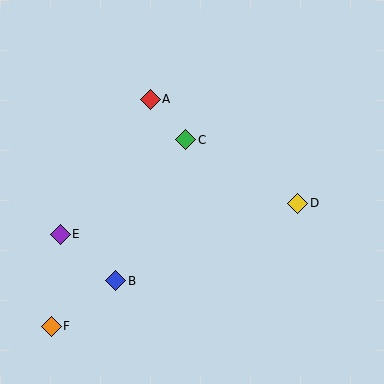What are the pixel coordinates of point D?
Point D is at (298, 203).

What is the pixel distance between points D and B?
The distance between D and B is 198 pixels.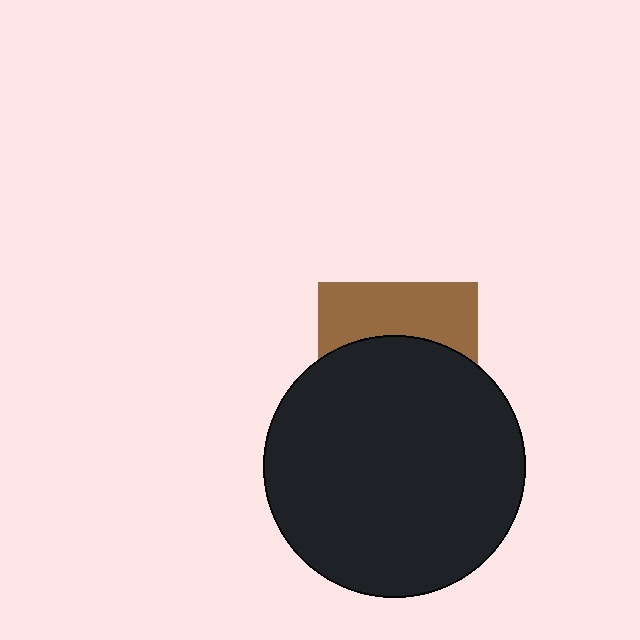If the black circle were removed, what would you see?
You would see the complete brown square.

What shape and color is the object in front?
The object in front is a black circle.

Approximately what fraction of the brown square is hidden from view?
Roughly 61% of the brown square is hidden behind the black circle.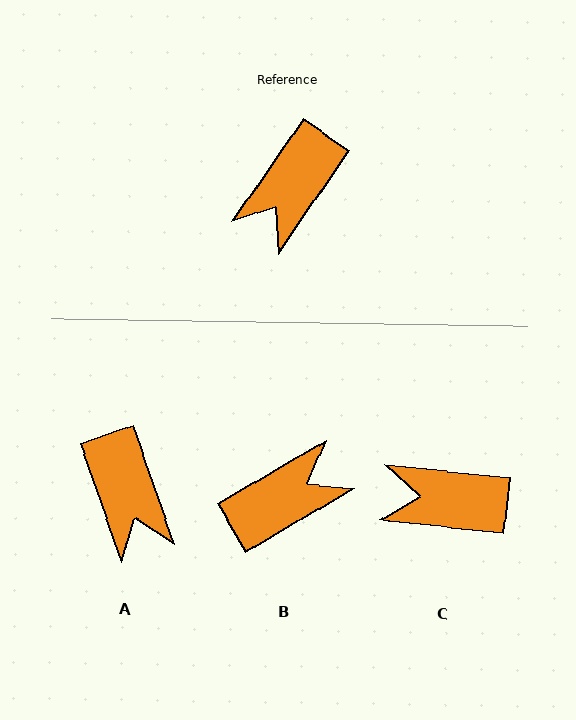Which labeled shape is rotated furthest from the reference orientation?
B, about 155 degrees away.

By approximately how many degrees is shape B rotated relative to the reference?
Approximately 155 degrees counter-clockwise.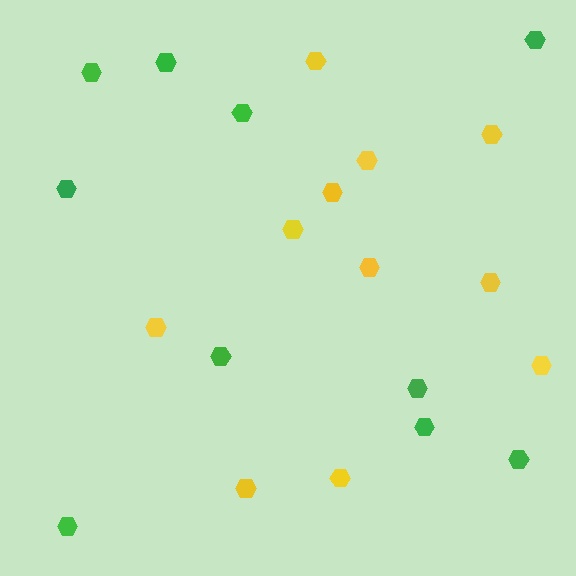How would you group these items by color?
There are 2 groups: one group of yellow hexagons (11) and one group of green hexagons (10).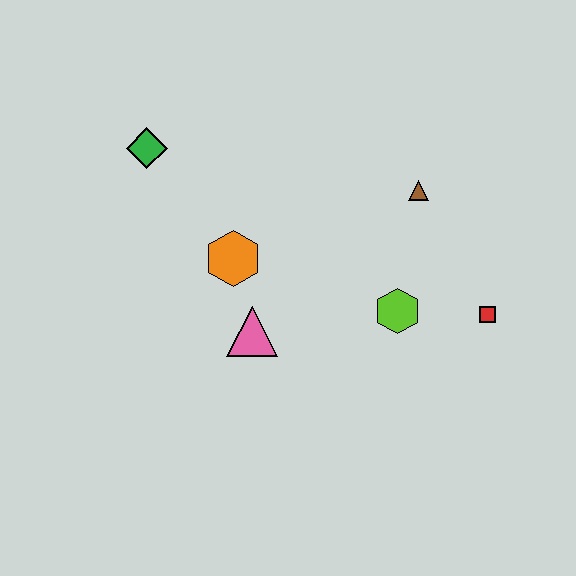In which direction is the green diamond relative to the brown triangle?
The green diamond is to the left of the brown triangle.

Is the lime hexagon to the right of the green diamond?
Yes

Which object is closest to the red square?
The lime hexagon is closest to the red square.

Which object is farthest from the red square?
The green diamond is farthest from the red square.